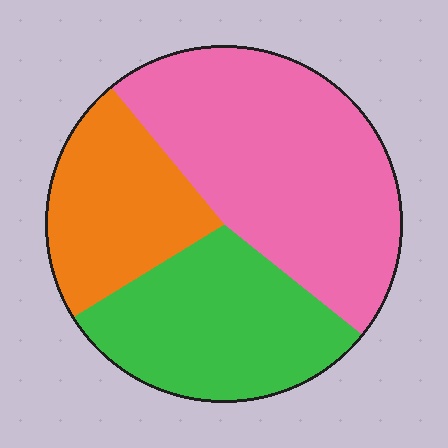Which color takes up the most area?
Pink, at roughly 45%.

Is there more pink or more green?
Pink.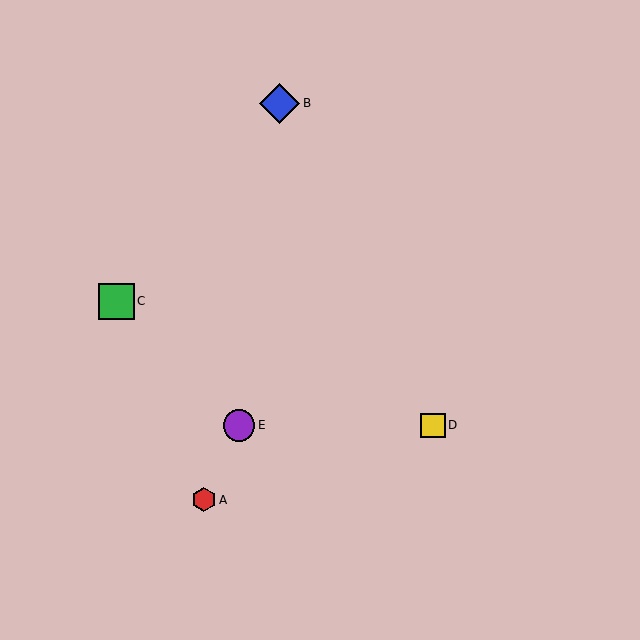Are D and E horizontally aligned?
Yes, both are at y≈425.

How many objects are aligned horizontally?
2 objects (D, E) are aligned horizontally.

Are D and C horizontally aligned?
No, D is at y≈425 and C is at y≈301.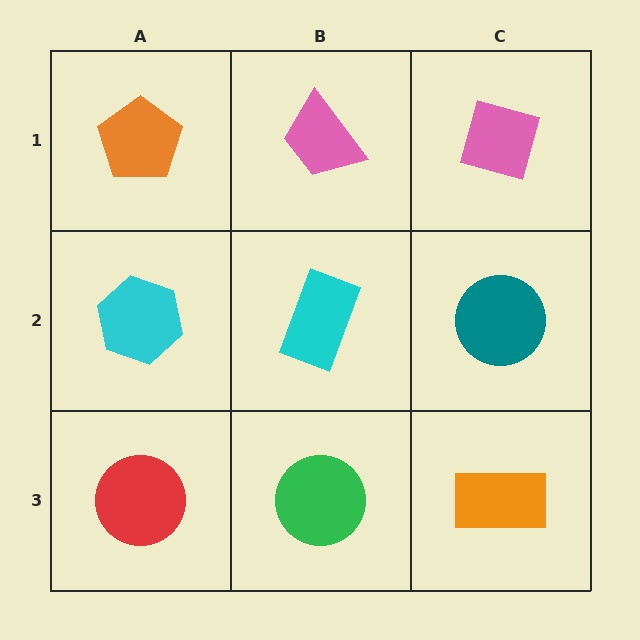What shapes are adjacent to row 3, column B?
A cyan rectangle (row 2, column B), a red circle (row 3, column A), an orange rectangle (row 3, column C).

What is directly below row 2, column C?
An orange rectangle.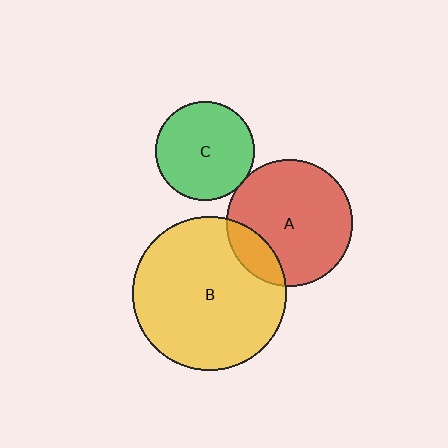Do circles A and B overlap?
Yes.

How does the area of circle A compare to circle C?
Approximately 1.6 times.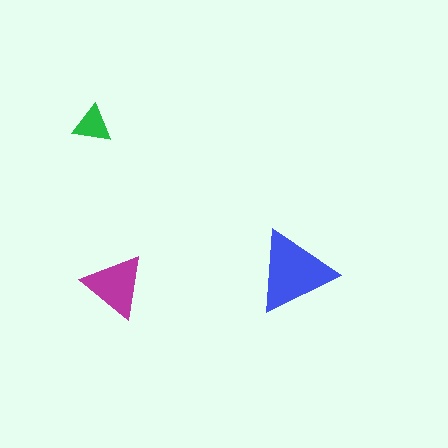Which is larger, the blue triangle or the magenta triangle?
The blue one.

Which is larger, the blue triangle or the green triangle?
The blue one.